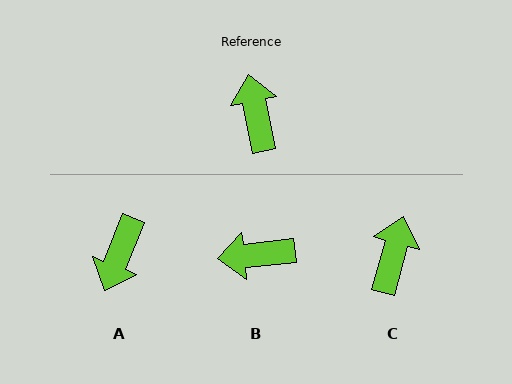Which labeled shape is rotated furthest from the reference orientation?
A, about 147 degrees away.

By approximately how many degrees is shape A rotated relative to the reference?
Approximately 147 degrees counter-clockwise.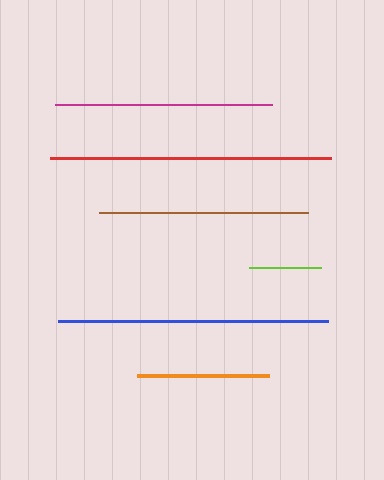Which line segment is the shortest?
The lime line is the shortest at approximately 72 pixels.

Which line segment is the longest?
The red line is the longest at approximately 281 pixels.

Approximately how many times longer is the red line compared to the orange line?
The red line is approximately 2.1 times the length of the orange line.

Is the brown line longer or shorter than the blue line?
The blue line is longer than the brown line.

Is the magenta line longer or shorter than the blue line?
The blue line is longer than the magenta line.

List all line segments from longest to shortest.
From longest to shortest: red, blue, magenta, brown, orange, lime.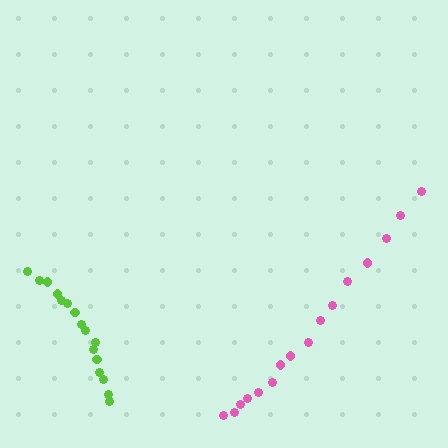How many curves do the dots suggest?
There are 2 distinct paths.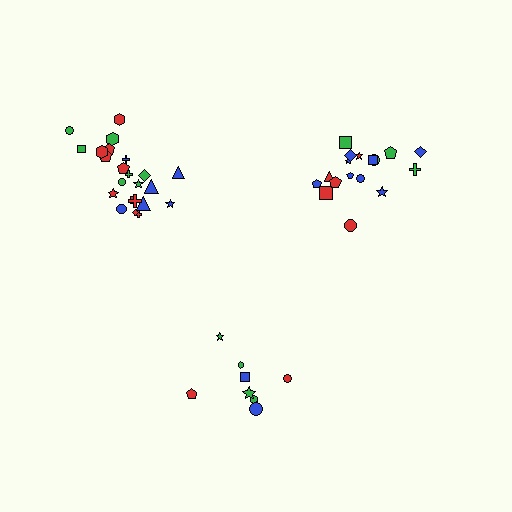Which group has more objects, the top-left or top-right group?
The top-left group.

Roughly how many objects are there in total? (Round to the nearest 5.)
Roughly 50 objects in total.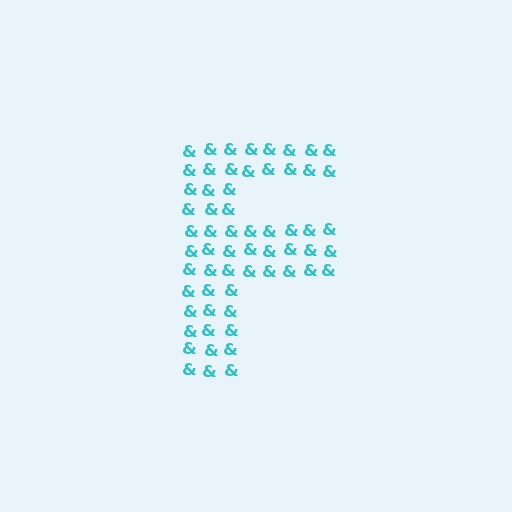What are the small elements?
The small elements are ampersands.